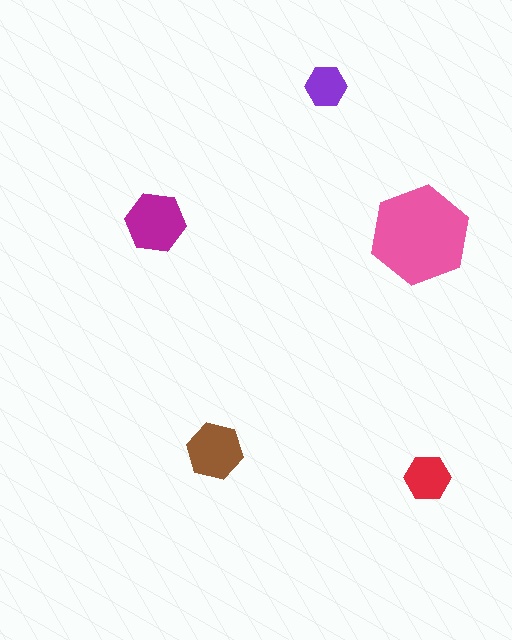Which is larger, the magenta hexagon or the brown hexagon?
The magenta one.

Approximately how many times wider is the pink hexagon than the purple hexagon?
About 2.5 times wider.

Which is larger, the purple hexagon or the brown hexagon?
The brown one.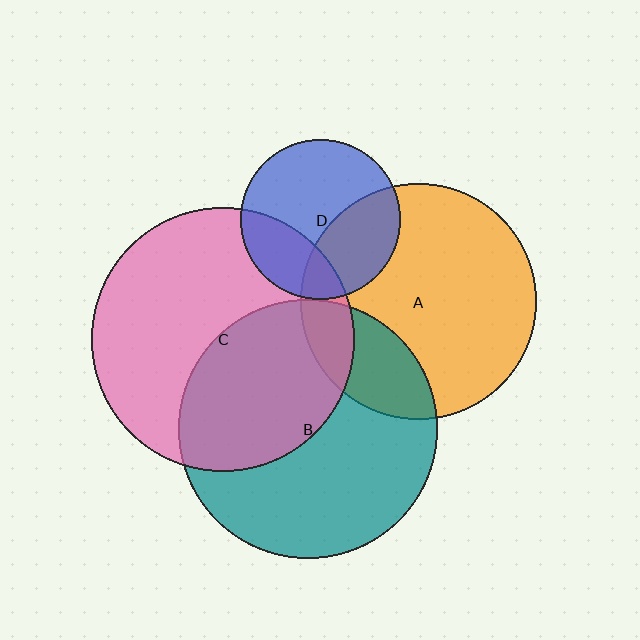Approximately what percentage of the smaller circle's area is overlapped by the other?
Approximately 35%.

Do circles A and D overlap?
Yes.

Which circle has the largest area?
Circle C (pink).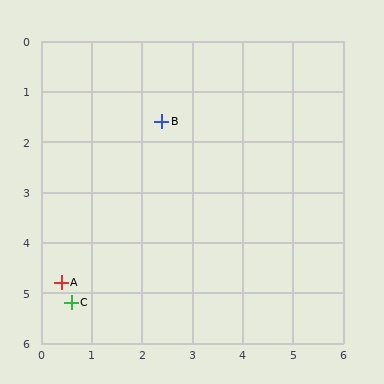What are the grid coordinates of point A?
Point A is at approximately (0.4, 4.8).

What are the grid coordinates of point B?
Point B is at approximately (2.4, 1.6).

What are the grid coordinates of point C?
Point C is at approximately (0.6, 5.2).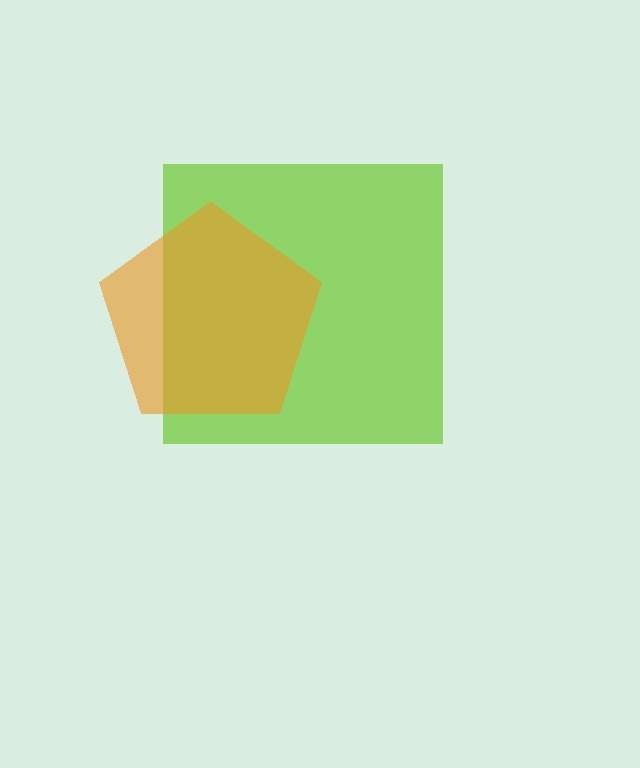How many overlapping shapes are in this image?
There are 2 overlapping shapes in the image.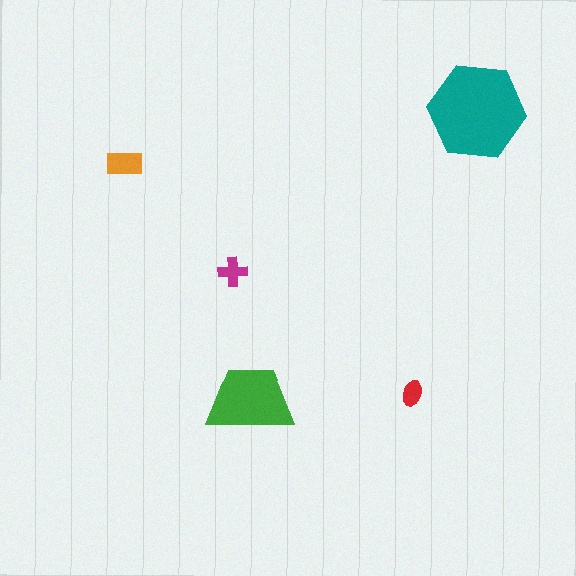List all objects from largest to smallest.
The teal hexagon, the green trapezoid, the orange rectangle, the magenta cross, the red ellipse.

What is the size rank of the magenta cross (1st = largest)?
4th.